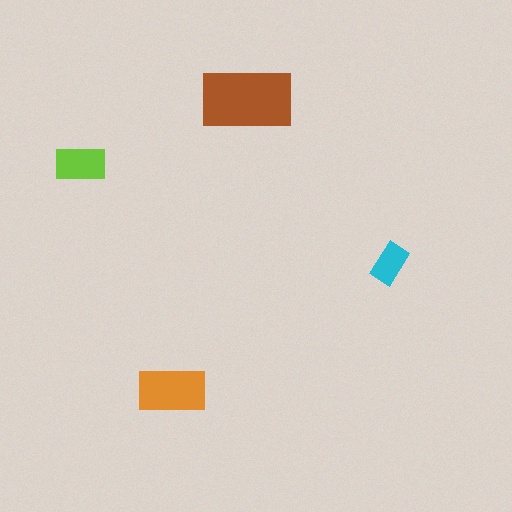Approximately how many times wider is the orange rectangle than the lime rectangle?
About 1.5 times wider.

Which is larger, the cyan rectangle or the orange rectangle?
The orange one.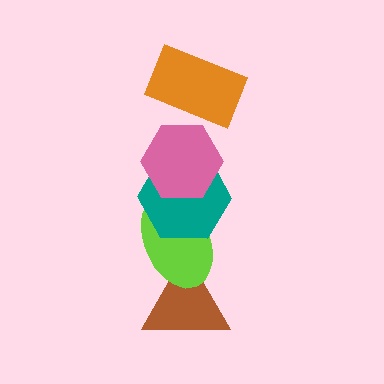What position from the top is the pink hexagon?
The pink hexagon is 2nd from the top.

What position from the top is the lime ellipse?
The lime ellipse is 4th from the top.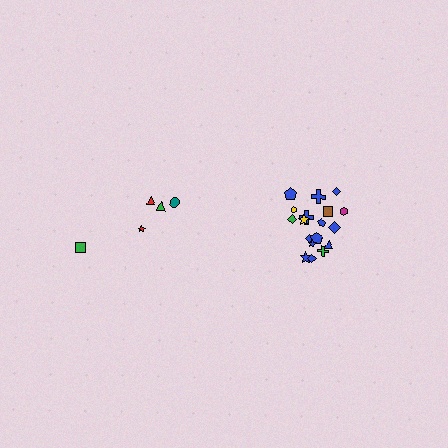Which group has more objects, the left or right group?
The right group.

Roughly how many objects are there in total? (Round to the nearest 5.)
Roughly 25 objects in total.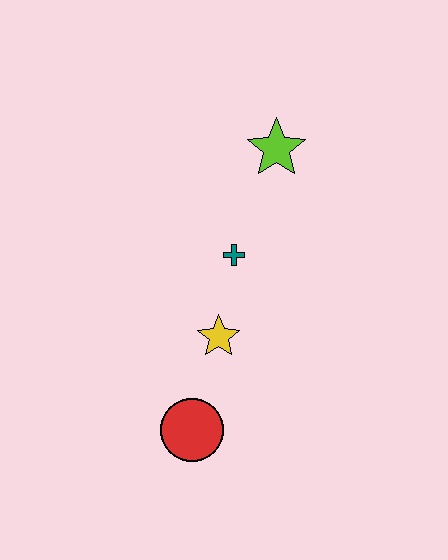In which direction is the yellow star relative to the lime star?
The yellow star is below the lime star.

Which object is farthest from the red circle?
The lime star is farthest from the red circle.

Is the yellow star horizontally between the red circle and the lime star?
Yes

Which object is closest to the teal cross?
The yellow star is closest to the teal cross.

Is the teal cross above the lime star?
No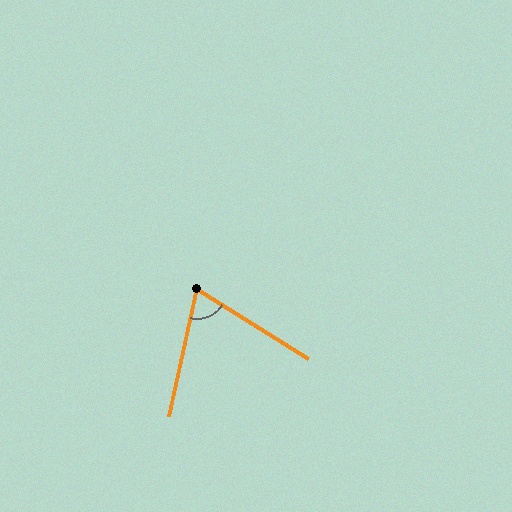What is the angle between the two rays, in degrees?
Approximately 71 degrees.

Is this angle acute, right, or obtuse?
It is acute.